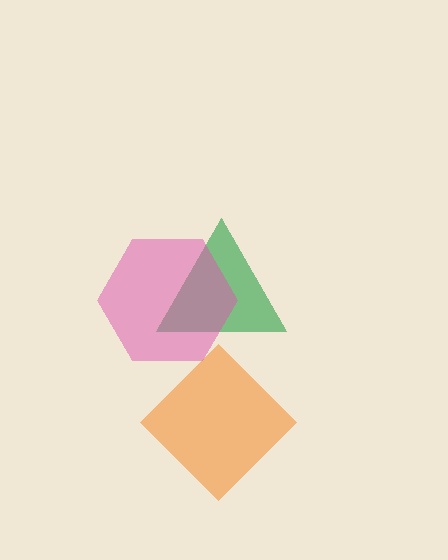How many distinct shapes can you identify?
There are 3 distinct shapes: an orange diamond, a green triangle, a pink hexagon.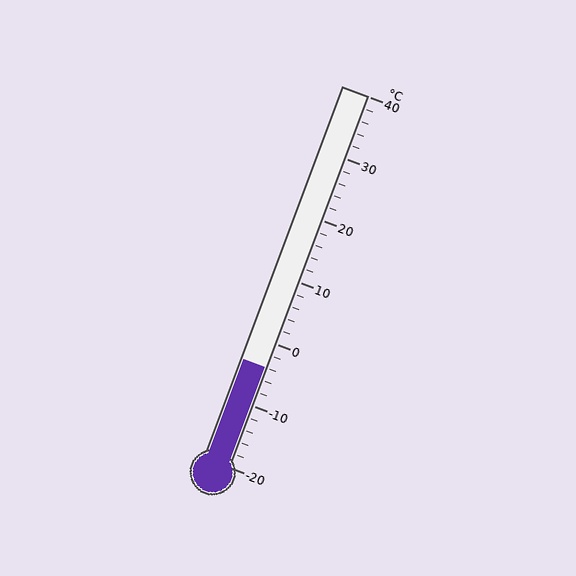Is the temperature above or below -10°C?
The temperature is above -10°C.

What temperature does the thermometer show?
The thermometer shows approximately -4°C.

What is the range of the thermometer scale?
The thermometer scale ranges from -20°C to 40°C.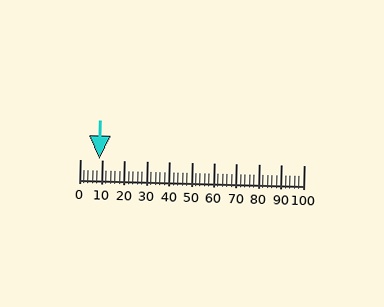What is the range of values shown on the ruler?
The ruler shows values from 0 to 100.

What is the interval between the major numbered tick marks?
The major tick marks are spaced 10 units apart.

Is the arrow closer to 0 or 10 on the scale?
The arrow is closer to 10.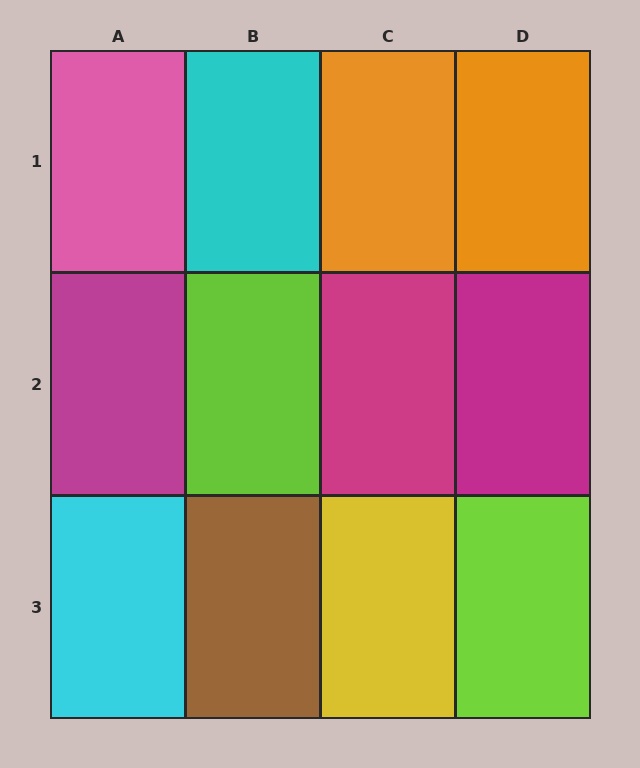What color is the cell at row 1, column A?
Pink.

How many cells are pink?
1 cell is pink.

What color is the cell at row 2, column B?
Lime.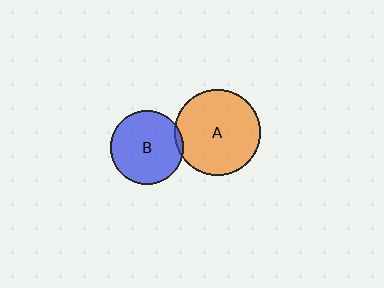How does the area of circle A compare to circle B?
Approximately 1.4 times.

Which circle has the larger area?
Circle A (orange).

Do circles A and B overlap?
Yes.